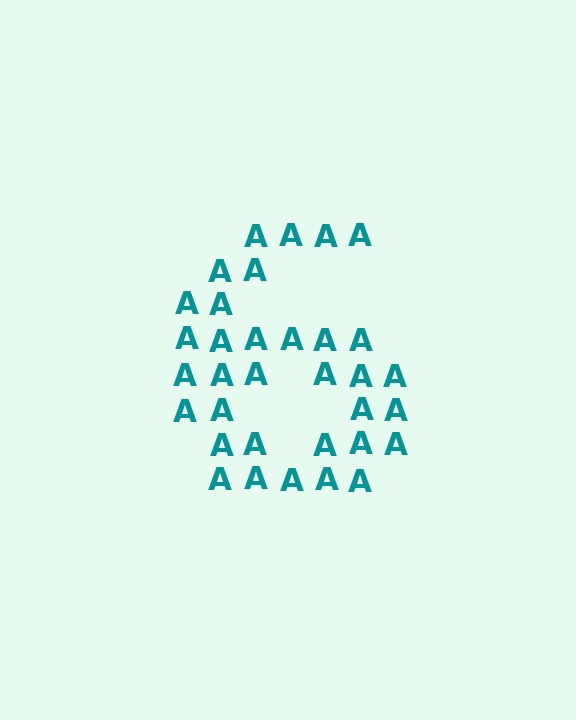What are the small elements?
The small elements are letter A's.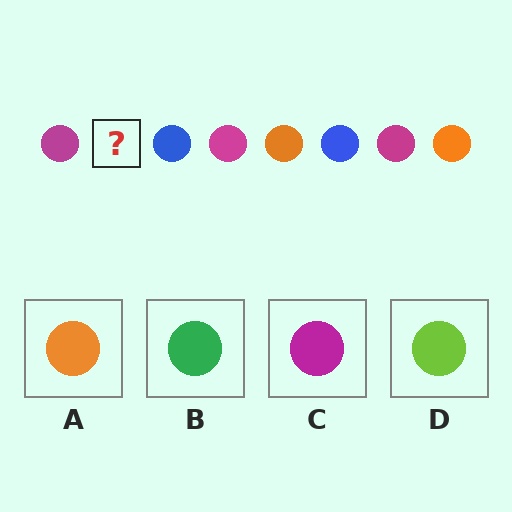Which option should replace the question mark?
Option A.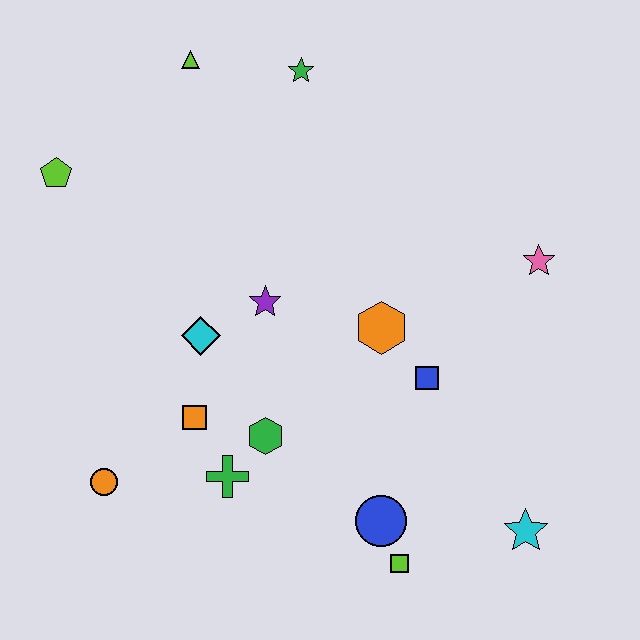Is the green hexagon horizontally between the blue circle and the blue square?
No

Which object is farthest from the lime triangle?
The cyan star is farthest from the lime triangle.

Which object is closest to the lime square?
The blue circle is closest to the lime square.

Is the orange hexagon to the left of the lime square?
Yes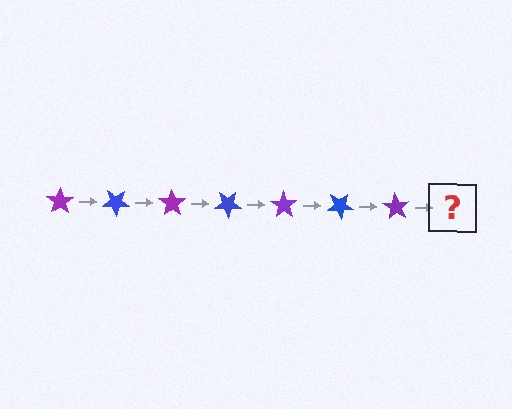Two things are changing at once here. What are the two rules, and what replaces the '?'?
The two rules are that it rotates 35 degrees each step and the color cycles through purple and blue. The '?' should be a blue star, rotated 245 degrees from the start.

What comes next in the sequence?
The next element should be a blue star, rotated 245 degrees from the start.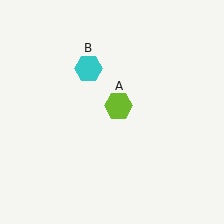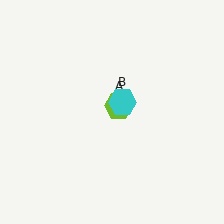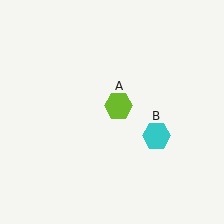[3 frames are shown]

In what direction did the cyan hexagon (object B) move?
The cyan hexagon (object B) moved down and to the right.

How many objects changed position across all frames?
1 object changed position: cyan hexagon (object B).